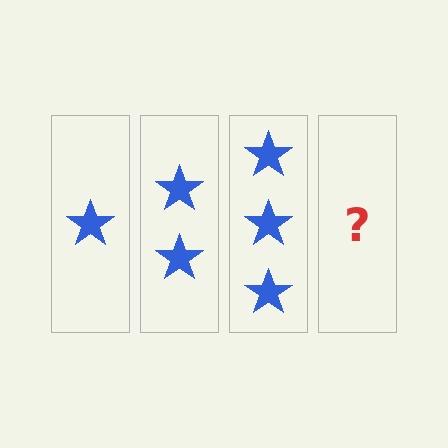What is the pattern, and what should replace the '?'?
The pattern is that each step adds one more star. The '?' should be 4 stars.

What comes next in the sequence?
The next element should be 4 stars.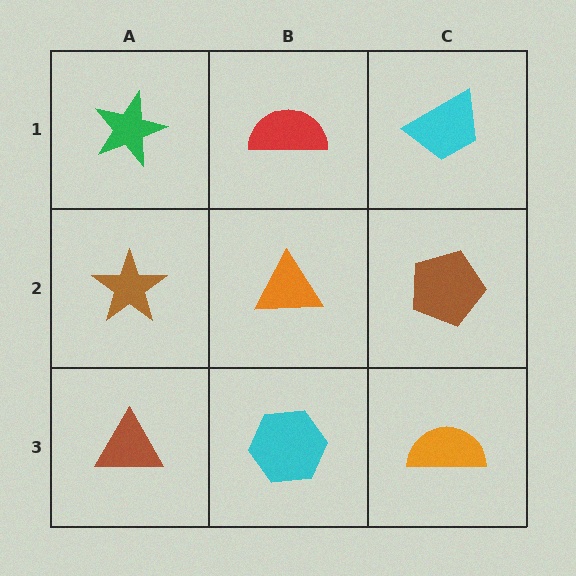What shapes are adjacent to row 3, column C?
A brown pentagon (row 2, column C), a cyan hexagon (row 3, column B).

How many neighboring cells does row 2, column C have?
3.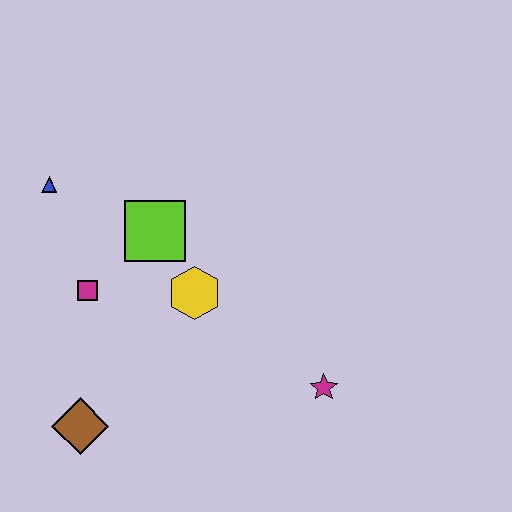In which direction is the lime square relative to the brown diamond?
The lime square is above the brown diamond.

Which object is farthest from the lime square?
The magenta star is farthest from the lime square.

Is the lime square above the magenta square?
Yes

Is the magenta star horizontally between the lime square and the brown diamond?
No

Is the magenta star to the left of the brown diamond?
No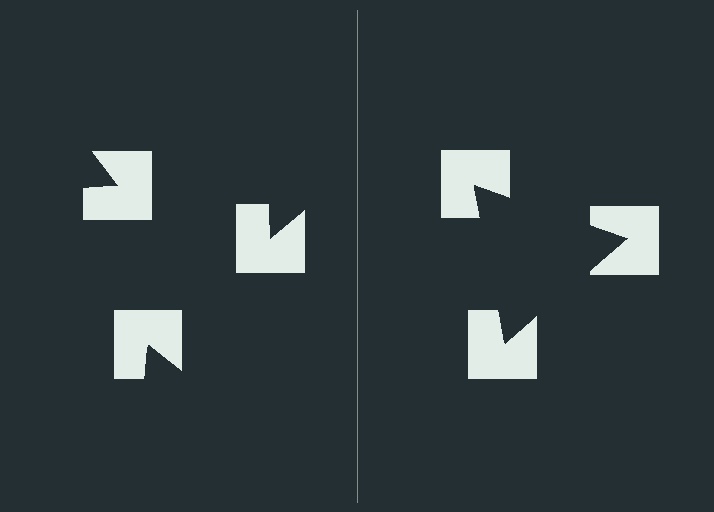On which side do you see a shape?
An illusory triangle appears on the right side. On the left side the wedge cuts are rotated, so no coherent shape forms.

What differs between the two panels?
The notched squares are positioned identically on both sides; only the wedge orientations differ. On the right they align to a triangle; on the left they are misaligned.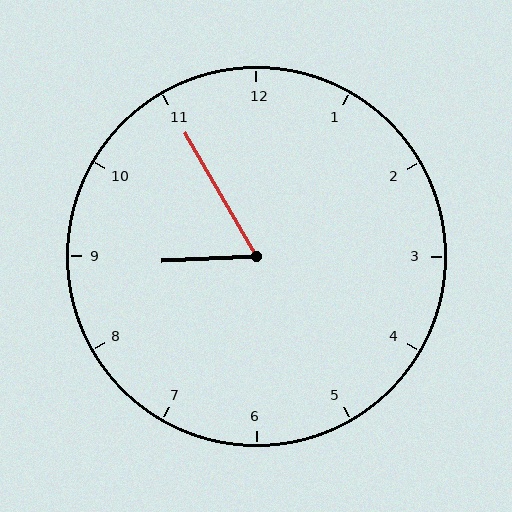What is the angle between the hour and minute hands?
Approximately 62 degrees.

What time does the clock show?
8:55.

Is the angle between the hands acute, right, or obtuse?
It is acute.